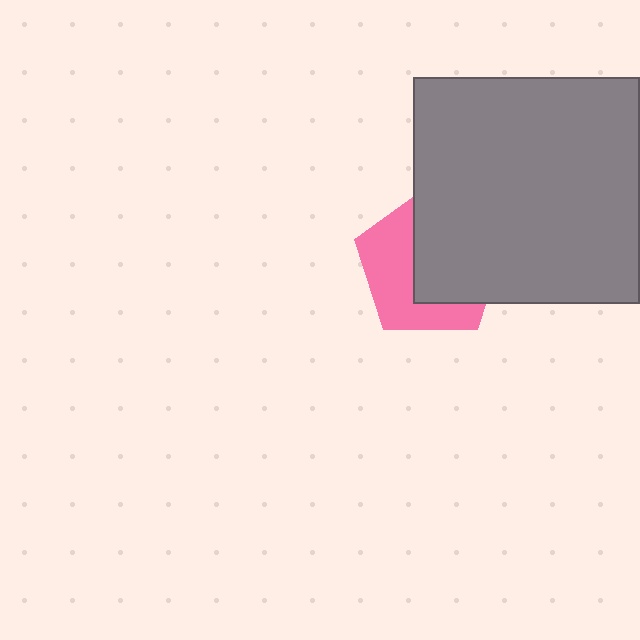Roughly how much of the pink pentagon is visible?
About half of it is visible (roughly 46%).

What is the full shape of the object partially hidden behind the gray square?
The partially hidden object is a pink pentagon.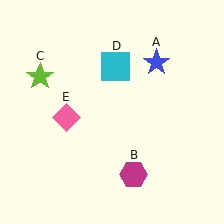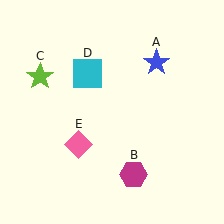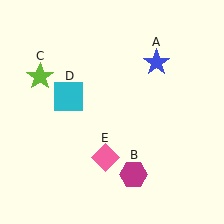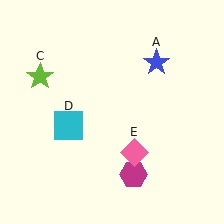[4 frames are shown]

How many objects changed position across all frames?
2 objects changed position: cyan square (object D), pink diamond (object E).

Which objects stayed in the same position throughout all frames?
Blue star (object A) and magenta hexagon (object B) and lime star (object C) remained stationary.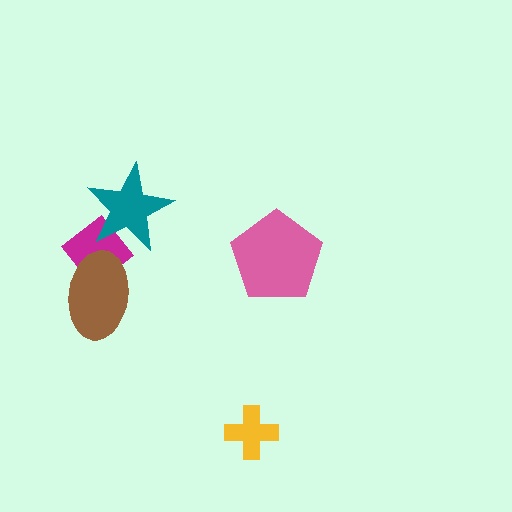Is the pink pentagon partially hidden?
No, no other shape covers it.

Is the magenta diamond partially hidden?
Yes, it is partially covered by another shape.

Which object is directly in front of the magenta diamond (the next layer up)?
The teal star is directly in front of the magenta diamond.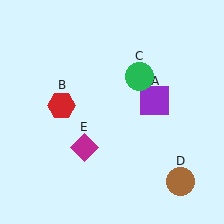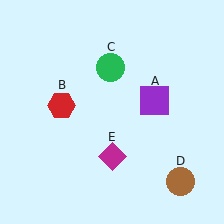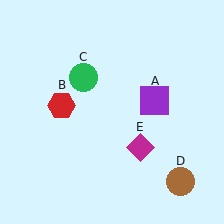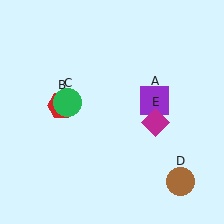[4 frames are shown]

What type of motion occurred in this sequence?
The green circle (object C), magenta diamond (object E) rotated counterclockwise around the center of the scene.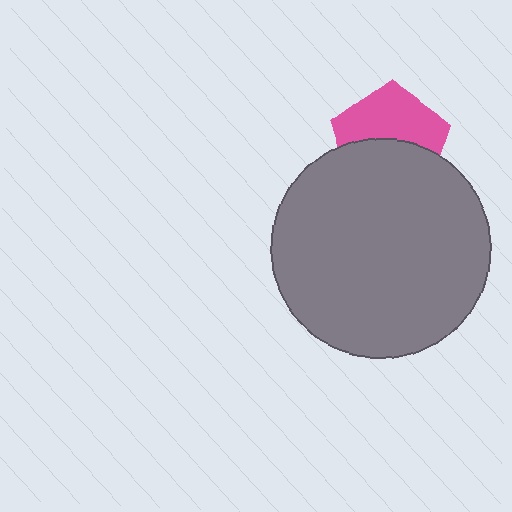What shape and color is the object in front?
The object in front is a gray circle.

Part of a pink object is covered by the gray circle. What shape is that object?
It is a pentagon.